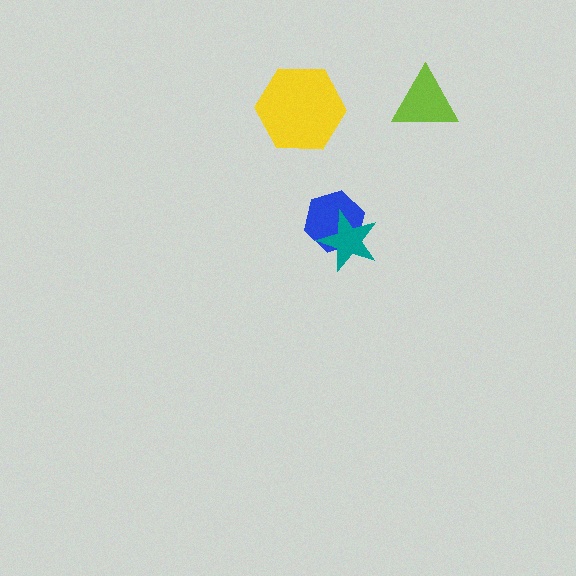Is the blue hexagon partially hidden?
Yes, it is partially covered by another shape.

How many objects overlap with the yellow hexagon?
0 objects overlap with the yellow hexagon.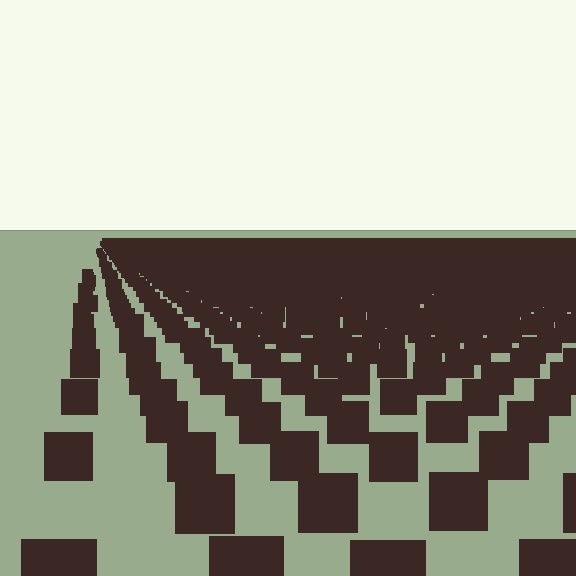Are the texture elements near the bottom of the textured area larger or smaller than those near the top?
Larger. Near the bottom, elements are closer to the viewer and appear at a bigger on-screen size.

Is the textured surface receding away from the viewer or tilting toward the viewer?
The surface is receding away from the viewer. Texture elements get smaller and denser toward the top.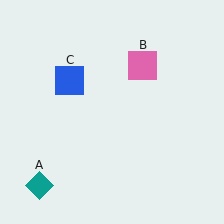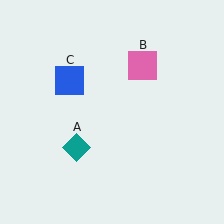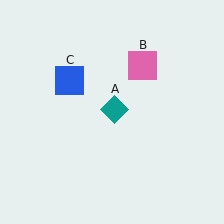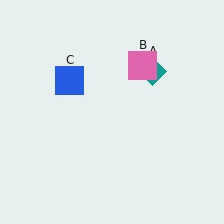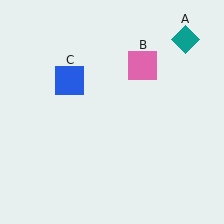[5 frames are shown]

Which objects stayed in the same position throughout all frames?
Pink square (object B) and blue square (object C) remained stationary.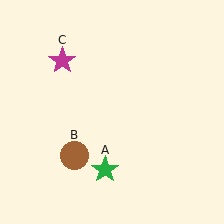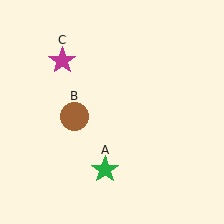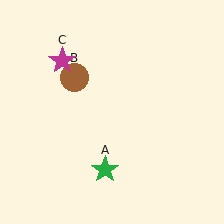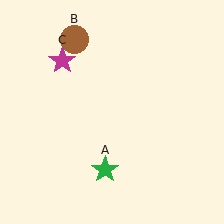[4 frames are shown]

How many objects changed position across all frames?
1 object changed position: brown circle (object B).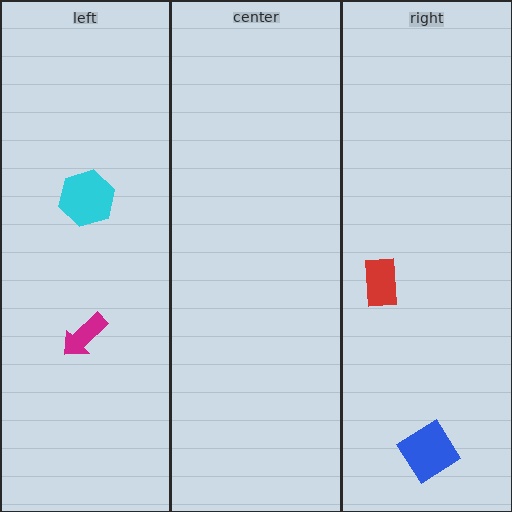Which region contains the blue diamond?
The right region.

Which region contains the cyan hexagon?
The left region.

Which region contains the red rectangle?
The right region.